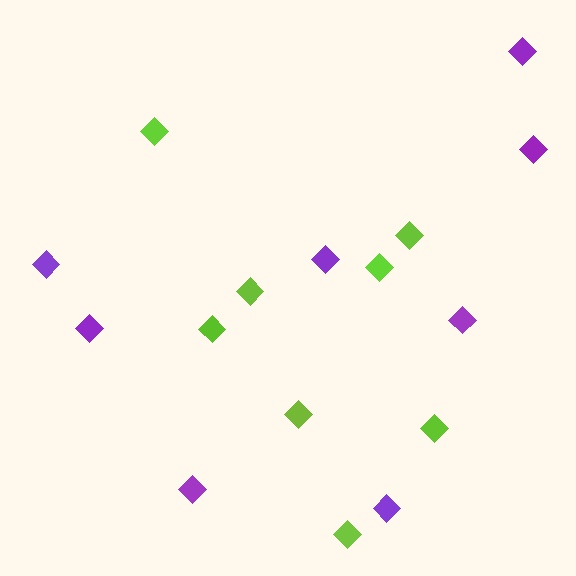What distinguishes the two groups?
There are 2 groups: one group of purple diamonds (8) and one group of lime diamonds (8).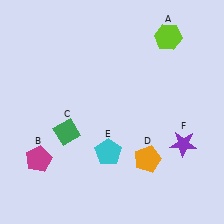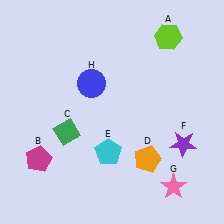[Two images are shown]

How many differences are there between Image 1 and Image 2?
There are 2 differences between the two images.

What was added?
A pink star (G), a blue circle (H) were added in Image 2.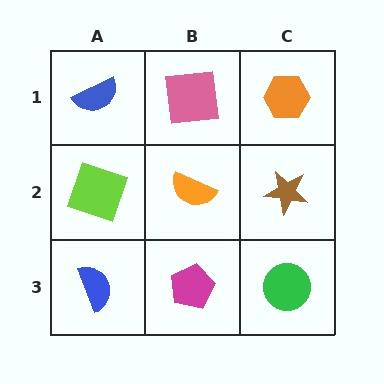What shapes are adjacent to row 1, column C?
A brown star (row 2, column C), a pink square (row 1, column B).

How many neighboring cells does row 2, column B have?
4.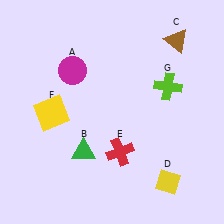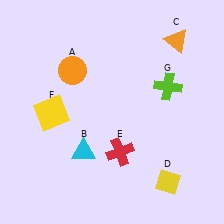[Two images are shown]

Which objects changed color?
A changed from magenta to orange. B changed from green to cyan. C changed from brown to orange.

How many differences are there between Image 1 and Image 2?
There are 3 differences between the two images.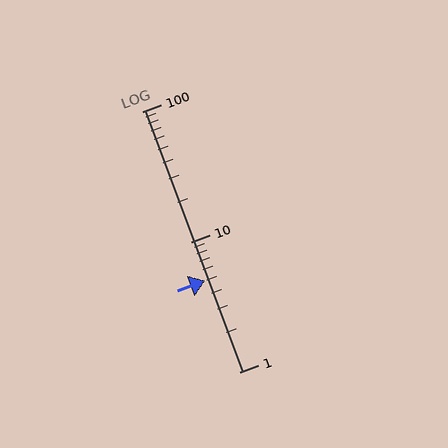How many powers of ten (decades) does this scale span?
The scale spans 2 decades, from 1 to 100.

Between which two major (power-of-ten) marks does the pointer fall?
The pointer is between 1 and 10.